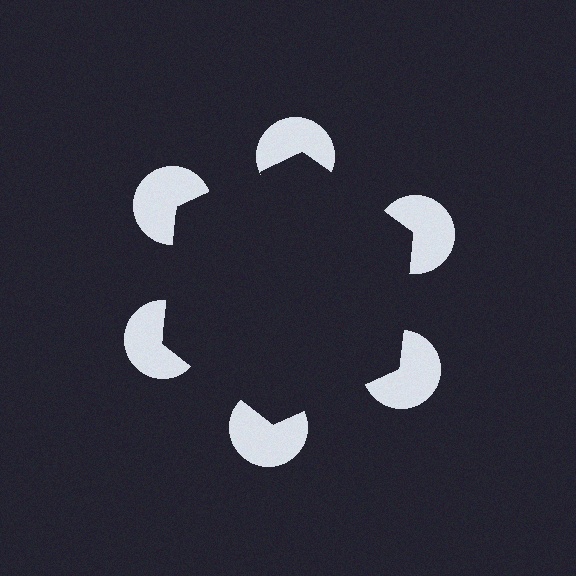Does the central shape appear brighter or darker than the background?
It typically appears slightly darker than the background, even though no actual brightness change is drawn.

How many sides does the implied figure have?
6 sides.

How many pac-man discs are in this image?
There are 6 — one at each vertex of the illusory hexagon.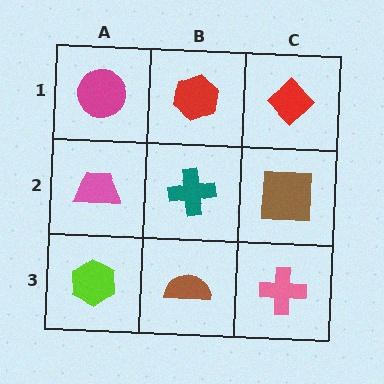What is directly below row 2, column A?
A lime hexagon.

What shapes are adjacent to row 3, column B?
A teal cross (row 2, column B), a lime hexagon (row 3, column A), a pink cross (row 3, column C).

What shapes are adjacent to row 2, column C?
A red diamond (row 1, column C), a pink cross (row 3, column C), a teal cross (row 2, column B).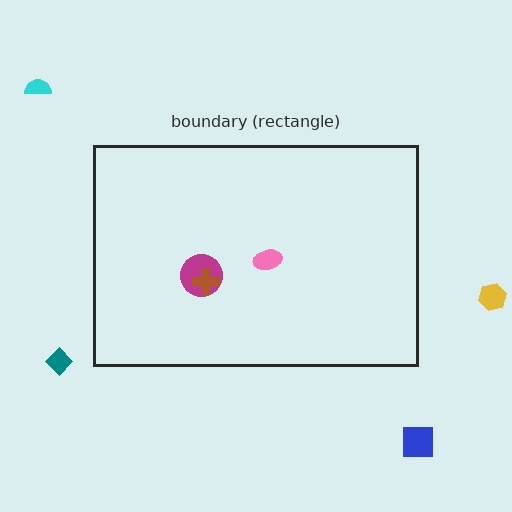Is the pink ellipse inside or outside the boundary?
Inside.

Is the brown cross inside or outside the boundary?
Inside.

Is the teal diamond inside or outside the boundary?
Outside.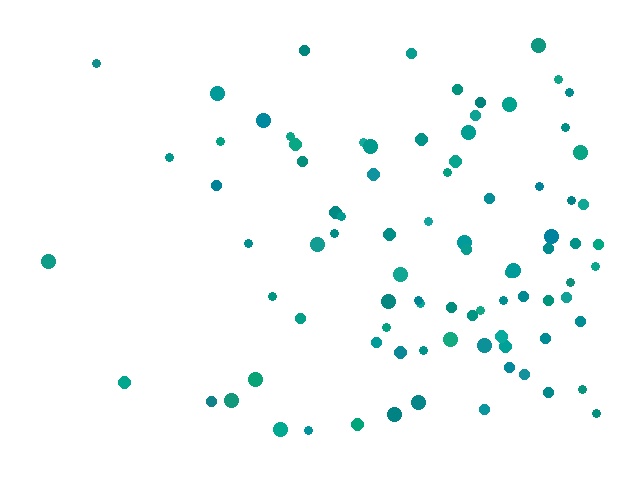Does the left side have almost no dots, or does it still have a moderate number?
Still a moderate number, just noticeably fewer than the right.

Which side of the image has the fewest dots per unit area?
The left.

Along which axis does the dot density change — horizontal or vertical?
Horizontal.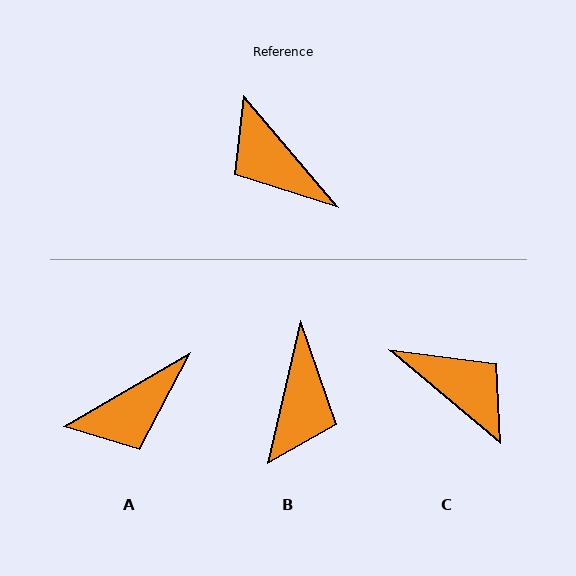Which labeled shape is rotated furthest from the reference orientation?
C, about 170 degrees away.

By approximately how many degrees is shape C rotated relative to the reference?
Approximately 170 degrees clockwise.